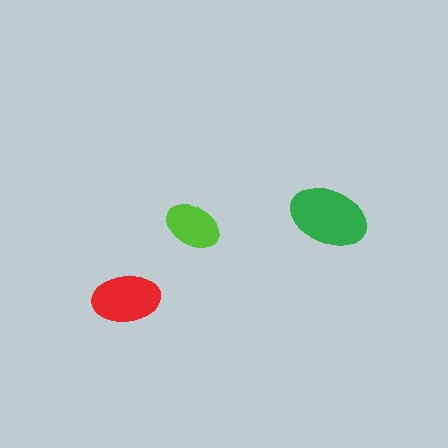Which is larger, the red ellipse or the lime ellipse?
The red one.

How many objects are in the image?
There are 3 objects in the image.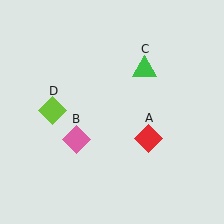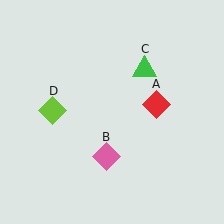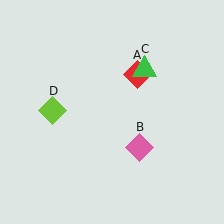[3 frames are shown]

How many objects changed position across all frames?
2 objects changed position: red diamond (object A), pink diamond (object B).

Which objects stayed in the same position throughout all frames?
Green triangle (object C) and lime diamond (object D) remained stationary.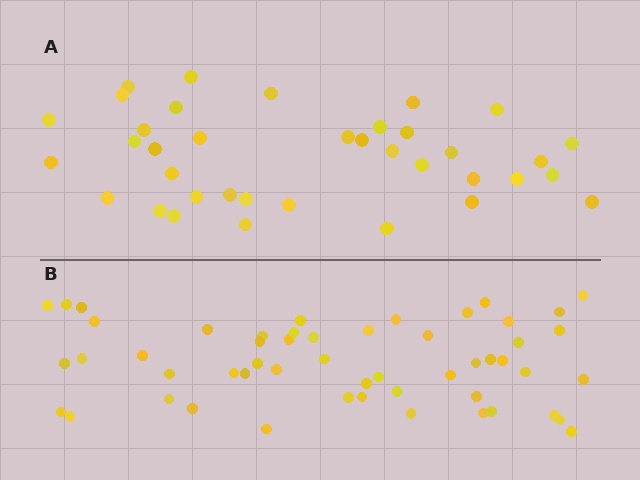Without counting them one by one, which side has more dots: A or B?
Region B (the bottom region) has more dots.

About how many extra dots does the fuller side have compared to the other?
Region B has approximately 15 more dots than region A.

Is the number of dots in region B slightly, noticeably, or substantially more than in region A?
Region B has noticeably more, but not dramatically so. The ratio is roughly 1.4 to 1.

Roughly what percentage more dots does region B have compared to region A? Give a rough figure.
About 45% more.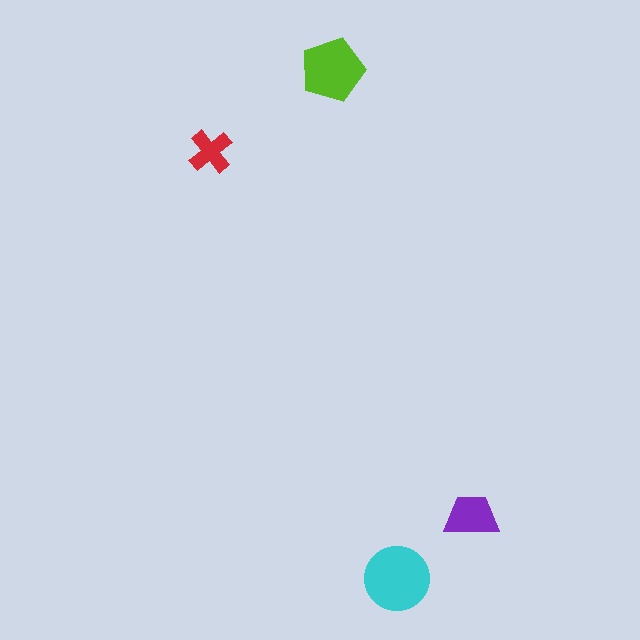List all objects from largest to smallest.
The cyan circle, the lime pentagon, the purple trapezoid, the red cross.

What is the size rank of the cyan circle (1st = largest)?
1st.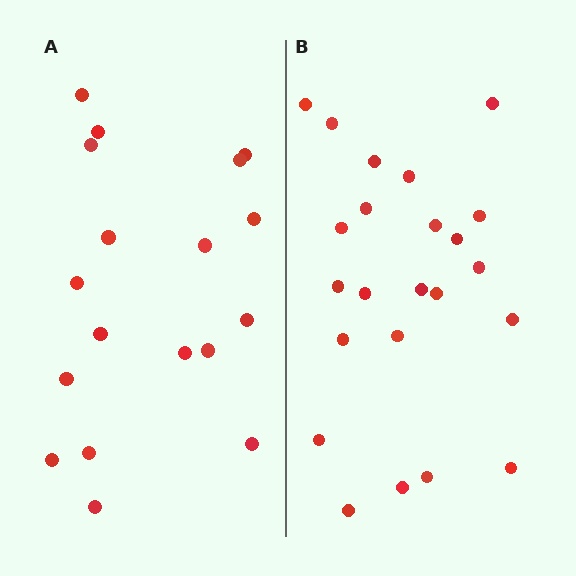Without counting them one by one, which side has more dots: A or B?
Region B (the right region) has more dots.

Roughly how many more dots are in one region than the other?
Region B has about 5 more dots than region A.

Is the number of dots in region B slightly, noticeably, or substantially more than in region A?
Region B has noticeably more, but not dramatically so. The ratio is roughly 1.3 to 1.